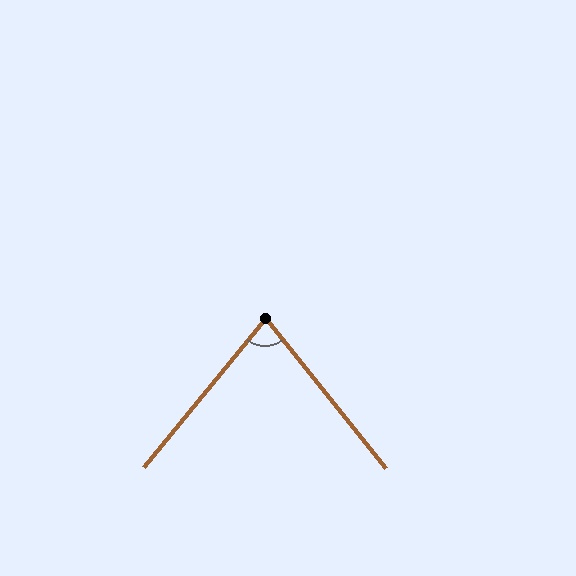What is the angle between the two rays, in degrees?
Approximately 78 degrees.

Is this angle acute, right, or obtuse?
It is acute.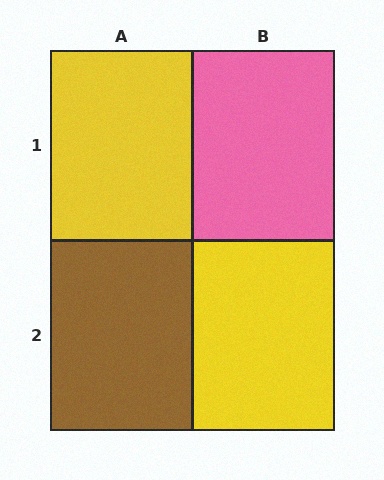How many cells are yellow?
2 cells are yellow.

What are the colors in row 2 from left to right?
Brown, yellow.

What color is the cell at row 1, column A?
Yellow.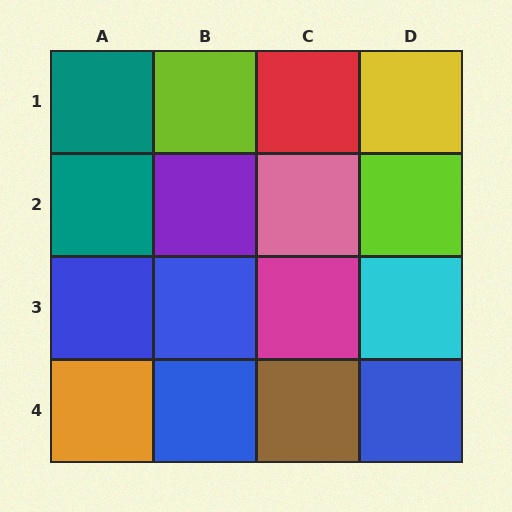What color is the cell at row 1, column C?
Red.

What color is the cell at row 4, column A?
Orange.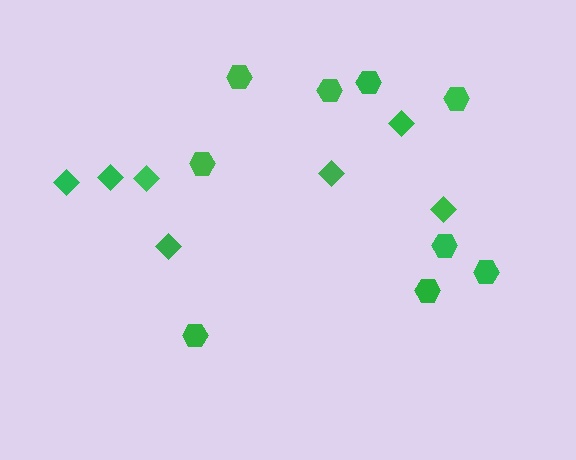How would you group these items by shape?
There are 2 groups: one group of diamonds (7) and one group of hexagons (9).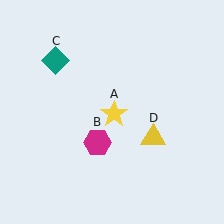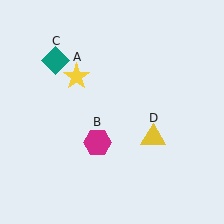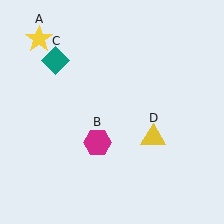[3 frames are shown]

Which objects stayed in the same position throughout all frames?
Magenta hexagon (object B) and teal diamond (object C) and yellow triangle (object D) remained stationary.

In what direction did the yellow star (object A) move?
The yellow star (object A) moved up and to the left.